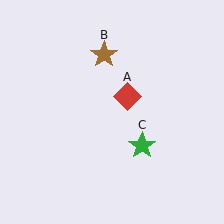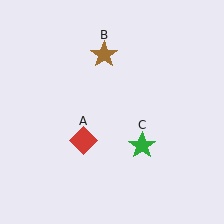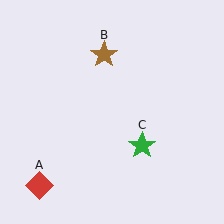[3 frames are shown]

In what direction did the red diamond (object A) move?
The red diamond (object A) moved down and to the left.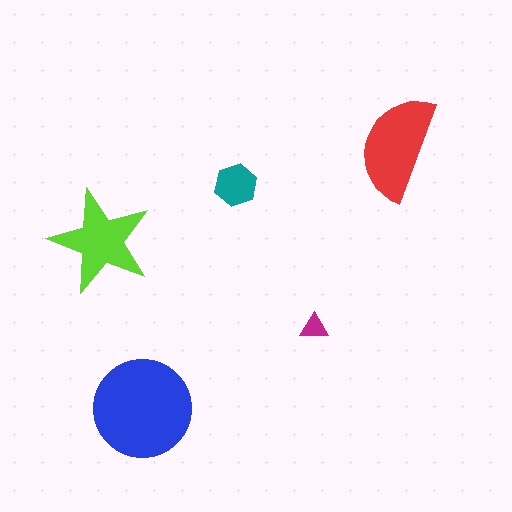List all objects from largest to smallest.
The blue circle, the red semicircle, the lime star, the teal hexagon, the magenta triangle.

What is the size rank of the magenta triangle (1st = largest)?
5th.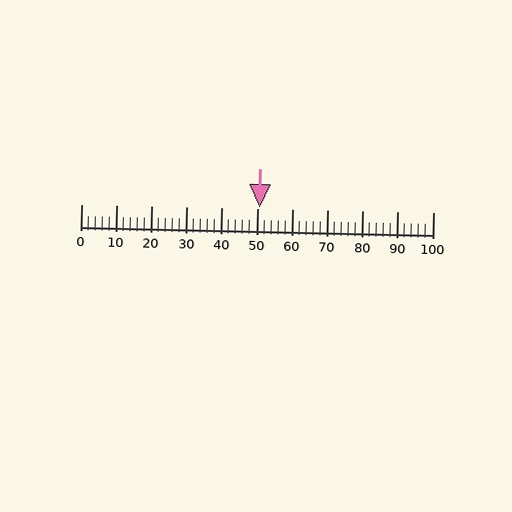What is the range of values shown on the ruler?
The ruler shows values from 0 to 100.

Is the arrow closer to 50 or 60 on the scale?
The arrow is closer to 50.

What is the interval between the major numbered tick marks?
The major tick marks are spaced 10 units apart.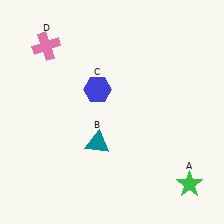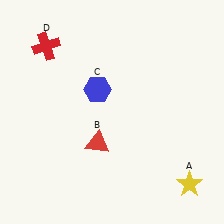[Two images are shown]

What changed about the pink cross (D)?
In Image 1, D is pink. In Image 2, it changed to red.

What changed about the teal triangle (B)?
In Image 1, B is teal. In Image 2, it changed to red.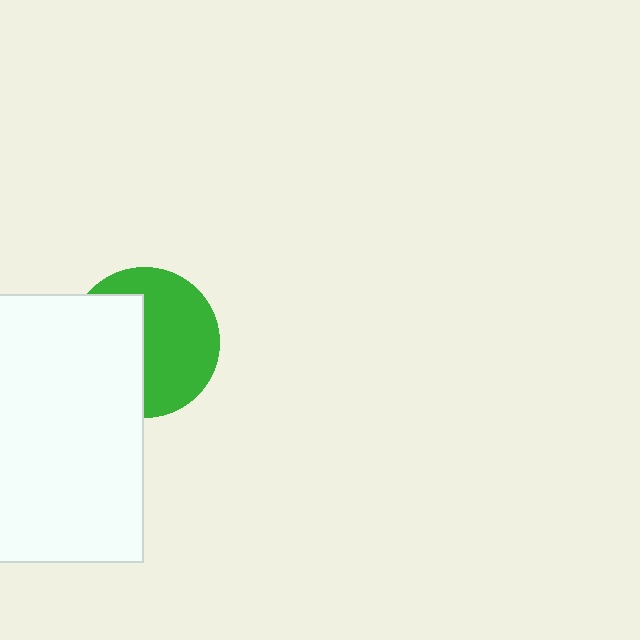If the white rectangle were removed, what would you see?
You would see the complete green circle.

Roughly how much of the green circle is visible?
About half of it is visible (roughly 57%).